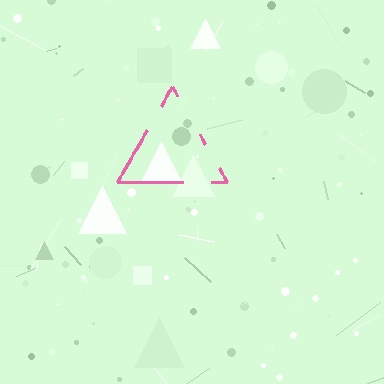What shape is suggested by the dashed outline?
The dashed outline suggests a triangle.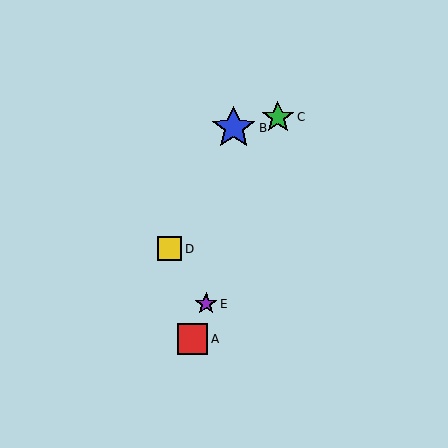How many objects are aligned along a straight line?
3 objects (A, C, E) are aligned along a straight line.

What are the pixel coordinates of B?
Object B is at (234, 128).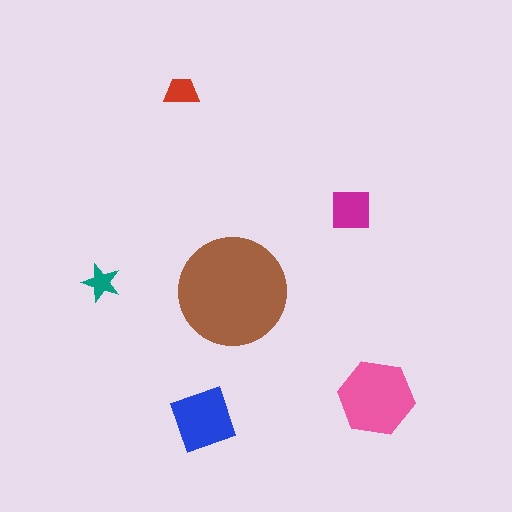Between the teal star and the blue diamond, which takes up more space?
The blue diamond.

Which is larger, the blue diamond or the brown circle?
The brown circle.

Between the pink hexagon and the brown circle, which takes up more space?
The brown circle.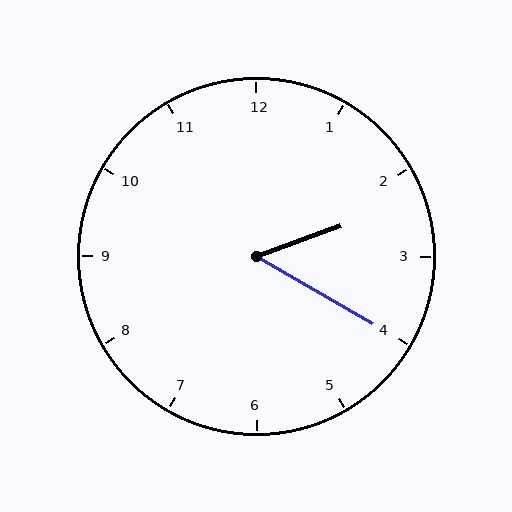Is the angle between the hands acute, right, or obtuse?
It is acute.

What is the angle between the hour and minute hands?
Approximately 50 degrees.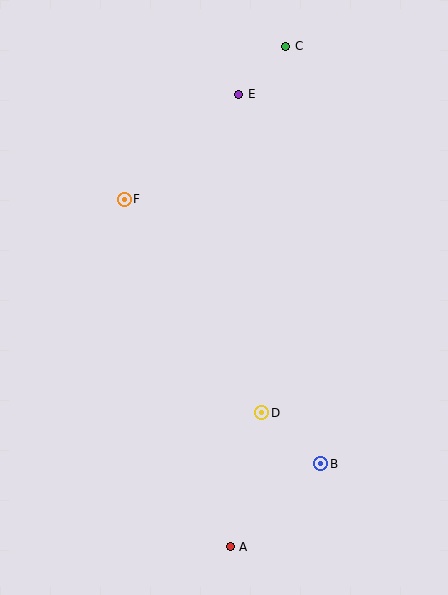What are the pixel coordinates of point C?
Point C is at (286, 46).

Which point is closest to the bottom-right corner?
Point B is closest to the bottom-right corner.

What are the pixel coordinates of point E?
Point E is at (239, 94).